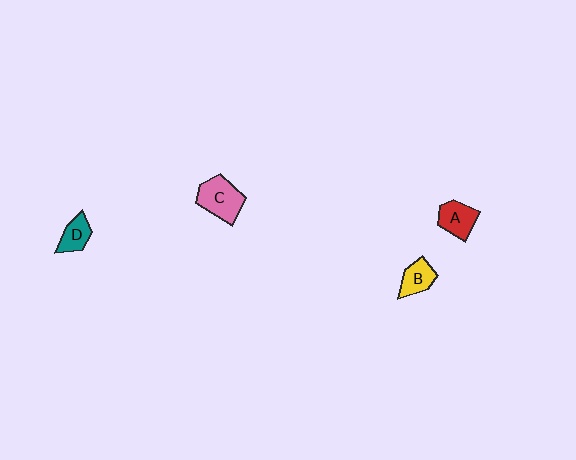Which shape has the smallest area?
Shape D (teal).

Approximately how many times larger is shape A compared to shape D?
Approximately 1.2 times.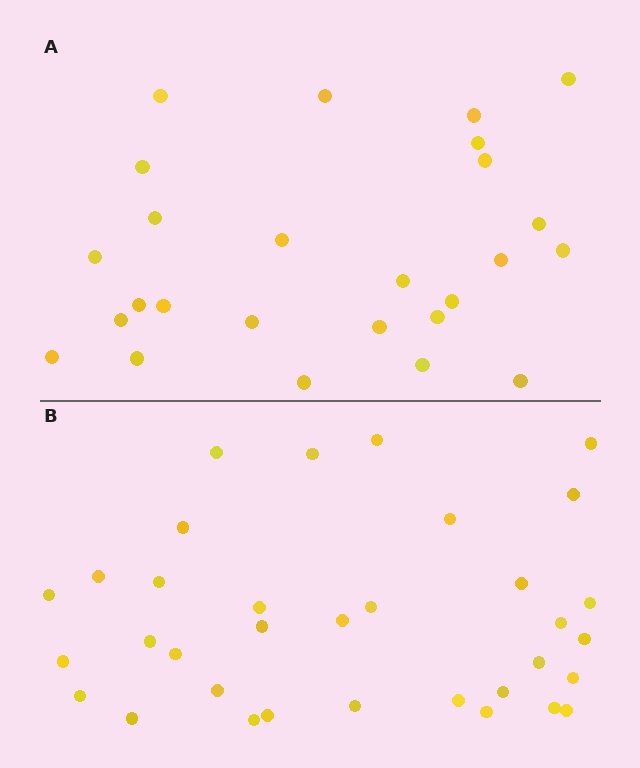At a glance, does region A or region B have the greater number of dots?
Region B (the bottom region) has more dots.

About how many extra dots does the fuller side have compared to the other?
Region B has roughly 8 or so more dots than region A.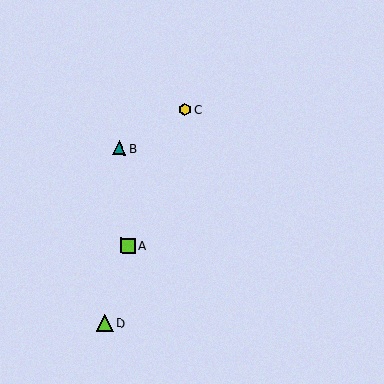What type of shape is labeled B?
Shape B is a teal triangle.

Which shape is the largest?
The lime triangle (labeled D) is the largest.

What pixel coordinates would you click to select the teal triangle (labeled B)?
Click at (119, 148) to select the teal triangle B.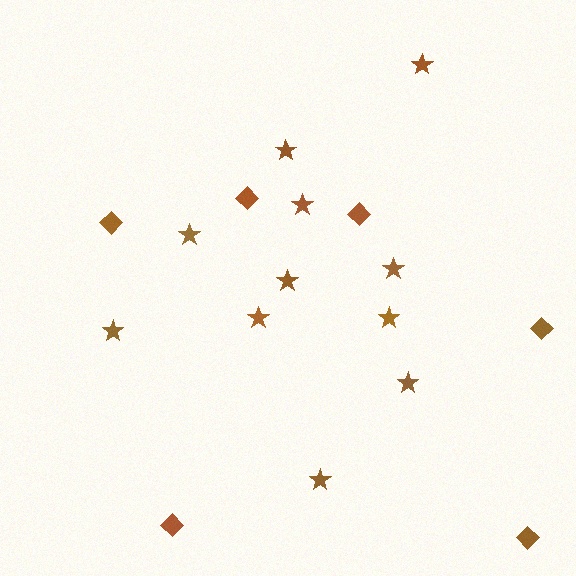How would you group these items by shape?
There are 2 groups: one group of diamonds (6) and one group of stars (11).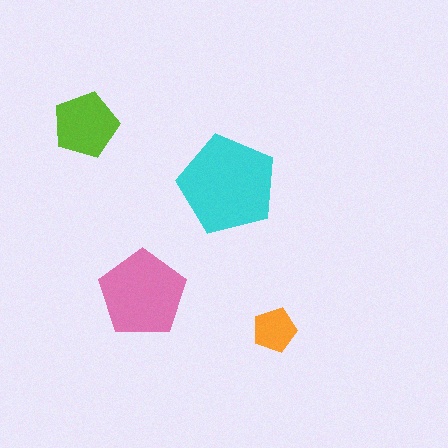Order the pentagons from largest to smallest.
the cyan one, the pink one, the lime one, the orange one.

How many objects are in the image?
There are 4 objects in the image.